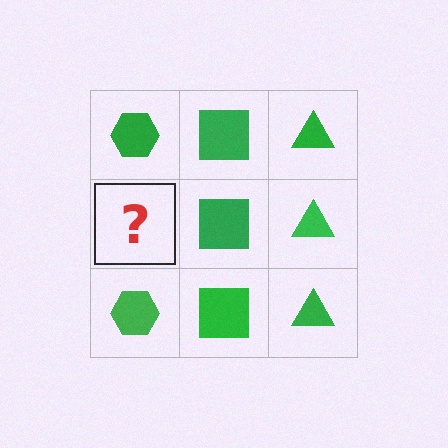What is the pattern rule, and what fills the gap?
The rule is that each column has a consistent shape. The gap should be filled with a green hexagon.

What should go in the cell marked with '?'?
The missing cell should contain a green hexagon.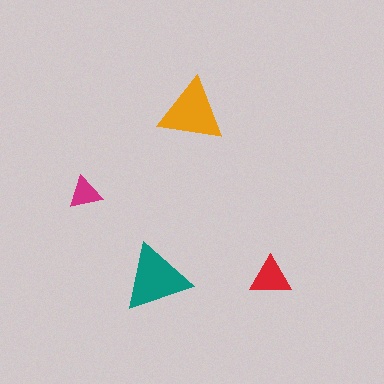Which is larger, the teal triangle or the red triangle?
The teal one.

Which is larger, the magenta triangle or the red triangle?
The red one.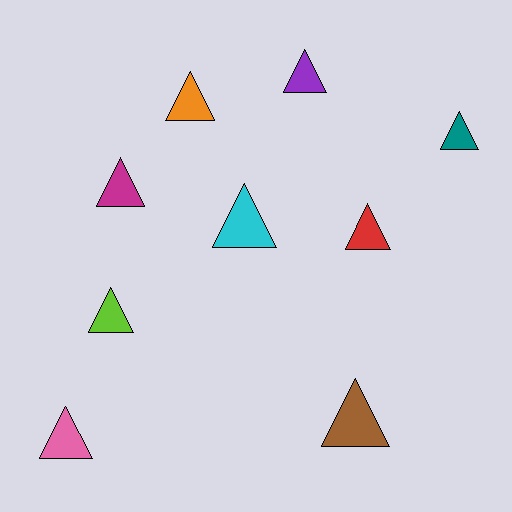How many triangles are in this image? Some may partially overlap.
There are 9 triangles.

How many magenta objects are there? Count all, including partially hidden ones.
There is 1 magenta object.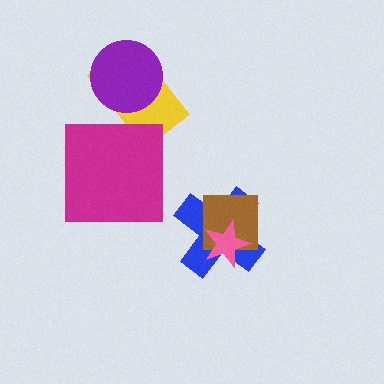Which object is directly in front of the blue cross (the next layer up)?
The brown square is directly in front of the blue cross.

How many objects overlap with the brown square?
2 objects overlap with the brown square.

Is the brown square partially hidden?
Yes, it is partially covered by another shape.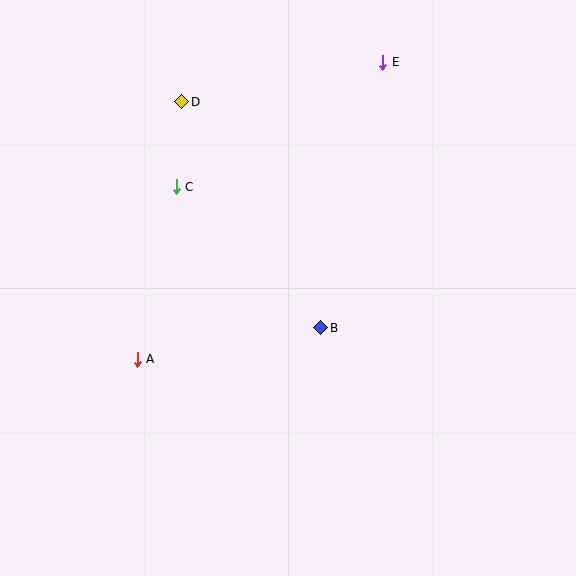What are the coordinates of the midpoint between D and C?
The midpoint between D and C is at (179, 144).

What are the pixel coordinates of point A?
Point A is at (137, 359).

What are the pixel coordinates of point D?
Point D is at (182, 102).